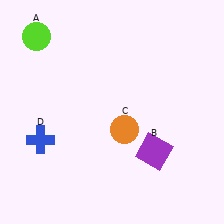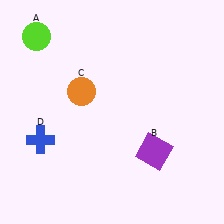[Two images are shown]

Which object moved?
The orange circle (C) moved left.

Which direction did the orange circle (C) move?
The orange circle (C) moved left.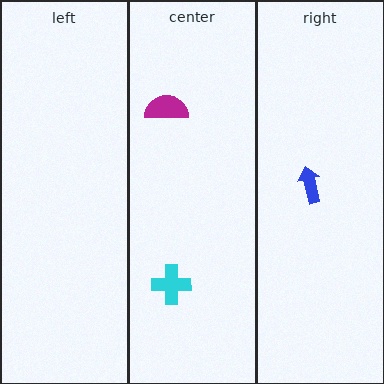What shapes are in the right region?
The blue arrow.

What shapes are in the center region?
The cyan cross, the magenta semicircle.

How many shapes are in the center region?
2.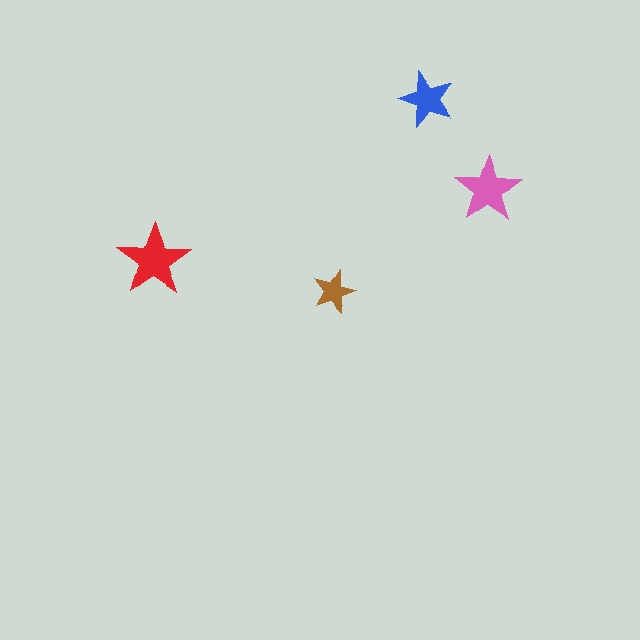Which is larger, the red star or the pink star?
The red one.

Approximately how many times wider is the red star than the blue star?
About 1.5 times wider.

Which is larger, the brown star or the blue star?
The blue one.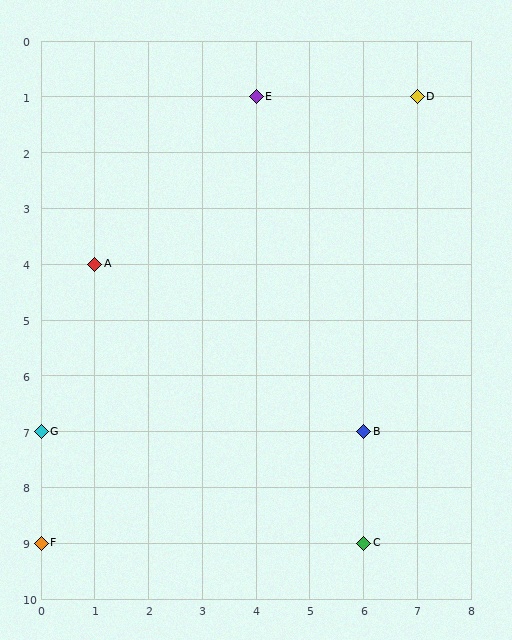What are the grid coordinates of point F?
Point F is at grid coordinates (0, 9).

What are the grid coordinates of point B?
Point B is at grid coordinates (6, 7).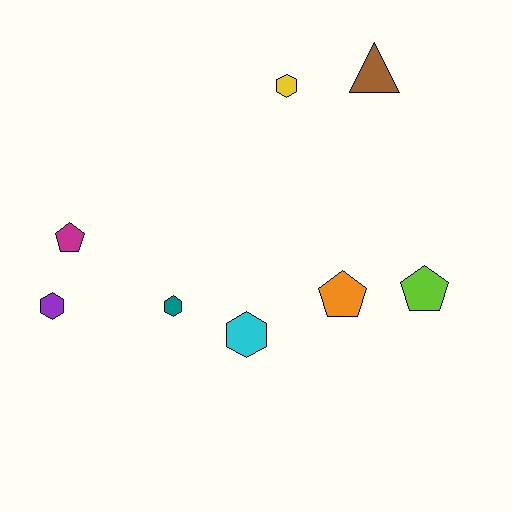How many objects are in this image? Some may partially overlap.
There are 8 objects.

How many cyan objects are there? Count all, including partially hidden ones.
There is 1 cyan object.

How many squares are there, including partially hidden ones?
There are no squares.